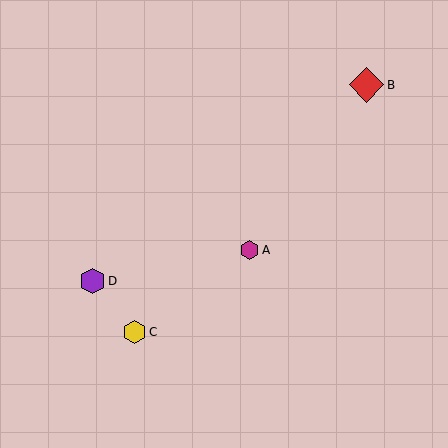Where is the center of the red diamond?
The center of the red diamond is at (367, 85).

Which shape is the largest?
The red diamond (labeled B) is the largest.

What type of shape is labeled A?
Shape A is a magenta hexagon.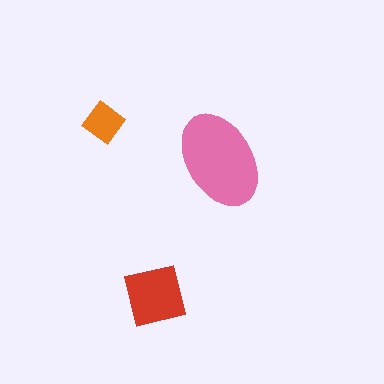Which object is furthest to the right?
The pink ellipse is rightmost.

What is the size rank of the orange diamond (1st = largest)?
3rd.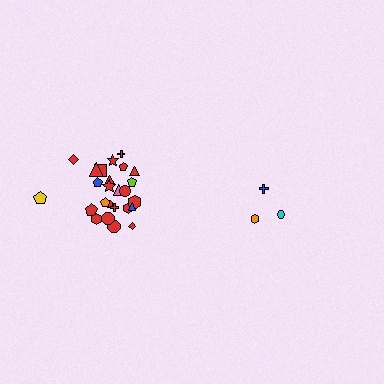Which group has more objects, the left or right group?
The left group.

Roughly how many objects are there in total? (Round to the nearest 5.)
Roughly 30 objects in total.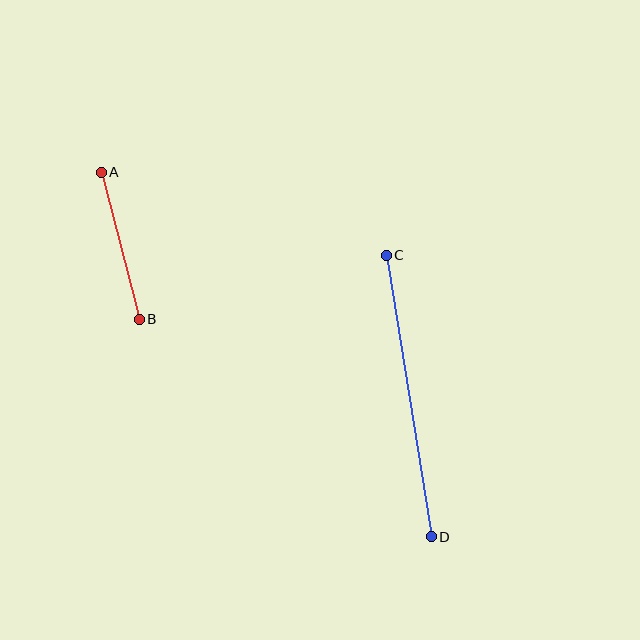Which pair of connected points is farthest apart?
Points C and D are farthest apart.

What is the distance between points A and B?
The distance is approximately 152 pixels.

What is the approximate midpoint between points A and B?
The midpoint is at approximately (120, 246) pixels.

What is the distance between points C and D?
The distance is approximately 285 pixels.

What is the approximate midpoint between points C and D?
The midpoint is at approximately (409, 396) pixels.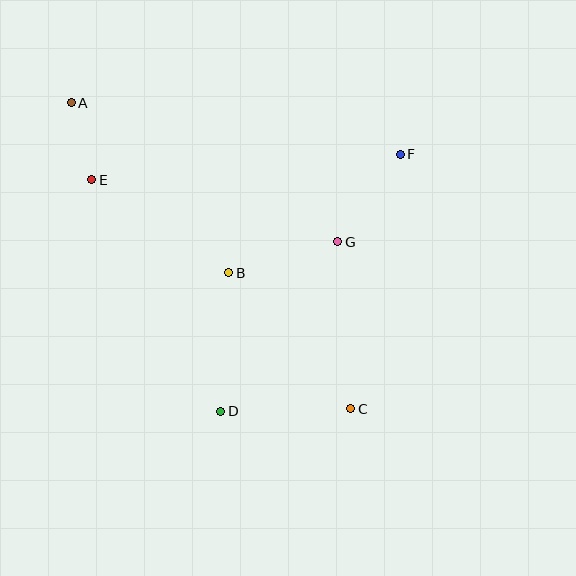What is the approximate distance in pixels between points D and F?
The distance between D and F is approximately 313 pixels.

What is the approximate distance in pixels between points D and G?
The distance between D and G is approximately 206 pixels.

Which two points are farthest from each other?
Points A and C are farthest from each other.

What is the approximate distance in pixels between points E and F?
The distance between E and F is approximately 309 pixels.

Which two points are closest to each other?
Points A and E are closest to each other.